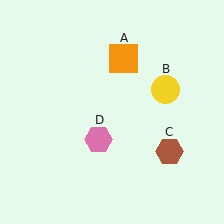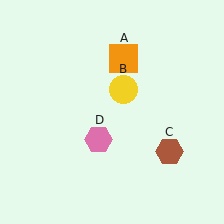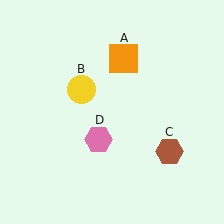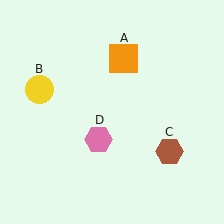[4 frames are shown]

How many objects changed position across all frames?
1 object changed position: yellow circle (object B).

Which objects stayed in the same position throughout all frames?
Orange square (object A) and brown hexagon (object C) and pink hexagon (object D) remained stationary.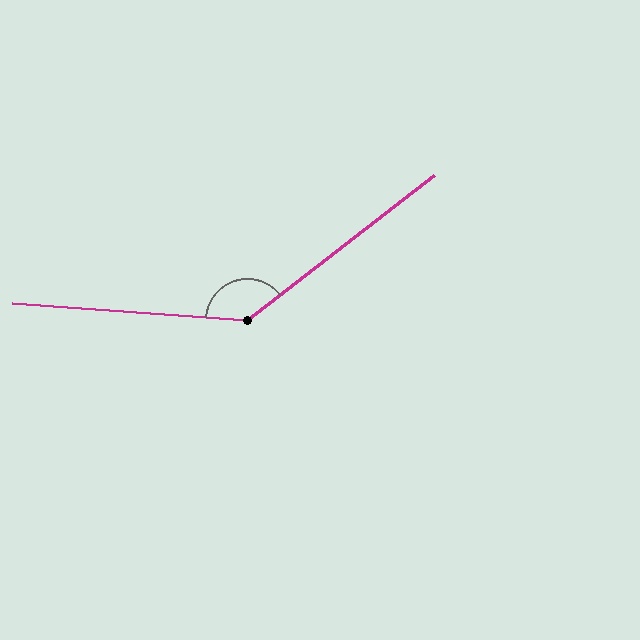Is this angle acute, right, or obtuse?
It is obtuse.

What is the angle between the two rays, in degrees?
Approximately 138 degrees.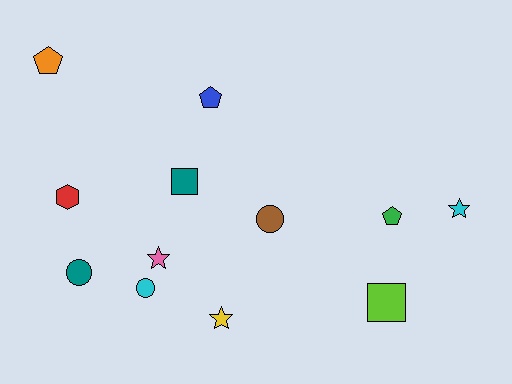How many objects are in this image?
There are 12 objects.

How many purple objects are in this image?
There are no purple objects.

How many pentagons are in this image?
There are 3 pentagons.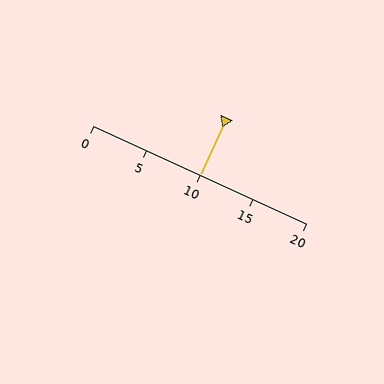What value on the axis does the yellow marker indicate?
The marker indicates approximately 10.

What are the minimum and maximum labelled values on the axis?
The axis runs from 0 to 20.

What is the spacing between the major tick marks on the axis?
The major ticks are spaced 5 apart.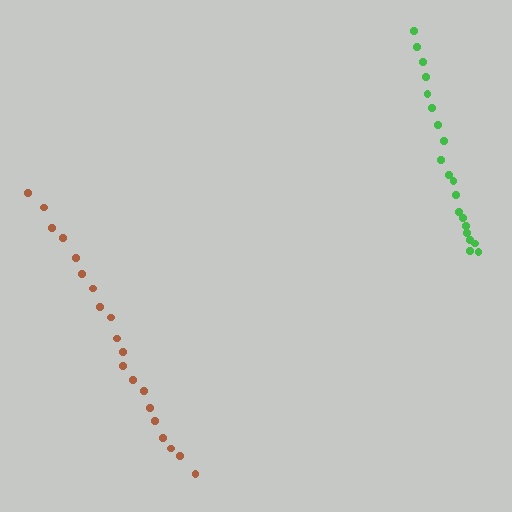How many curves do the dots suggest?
There are 2 distinct paths.